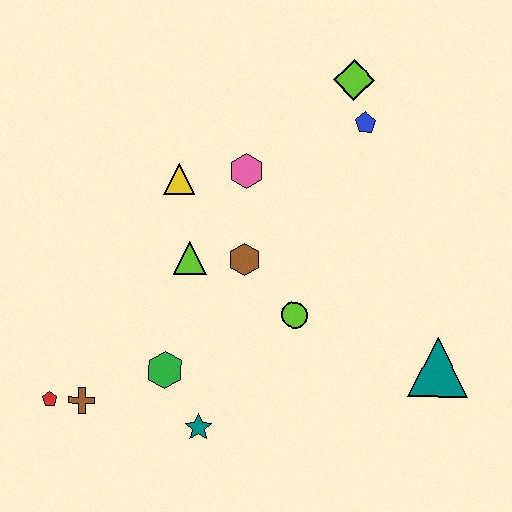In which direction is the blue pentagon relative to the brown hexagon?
The blue pentagon is above the brown hexagon.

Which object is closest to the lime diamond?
The blue pentagon is closest to the lime diamond.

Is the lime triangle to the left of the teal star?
Yes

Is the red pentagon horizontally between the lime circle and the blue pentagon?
No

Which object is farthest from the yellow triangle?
The teal triangle is farthest from the yellow triangle.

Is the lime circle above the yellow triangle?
No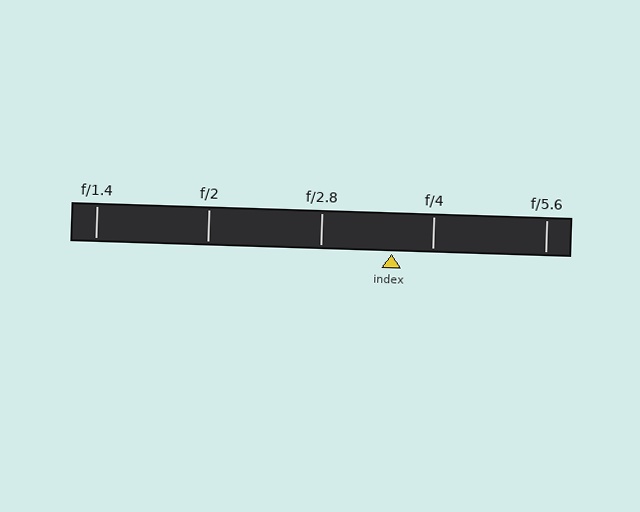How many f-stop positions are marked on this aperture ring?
There are 5 f-stop positions marked.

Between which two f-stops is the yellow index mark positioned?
The index mark is between f/2.8 and f/4.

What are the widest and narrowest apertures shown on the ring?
The widest aperture shown is f/1.4 and the narrowest is f/5.6.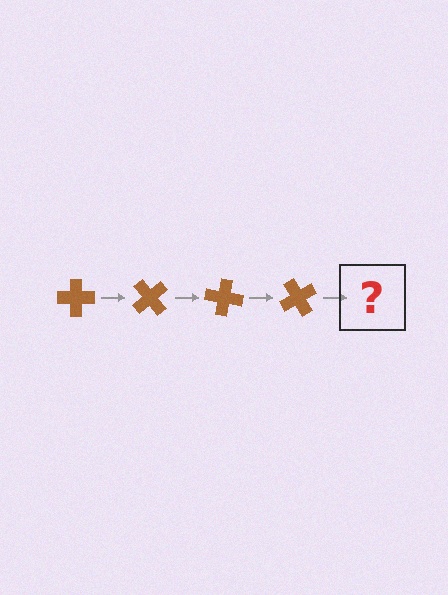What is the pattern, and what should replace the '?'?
The pattern is that the cross rotates 50 degrees each step. The '?' should be a brown cross rotated 200 degrees.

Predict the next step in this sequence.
The next step is a brown cross rotated 200 degrees.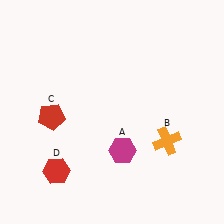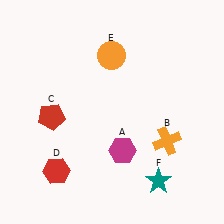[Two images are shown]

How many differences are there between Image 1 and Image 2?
There are 2 differences between the two images.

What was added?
An orange circle (E), a teal star (F) were added in Image 2.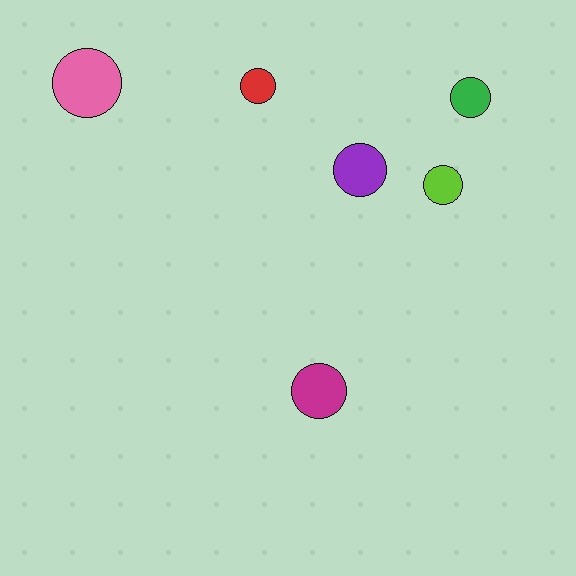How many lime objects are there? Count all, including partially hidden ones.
There is 1 lime object.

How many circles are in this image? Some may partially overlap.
There are 6 circles.